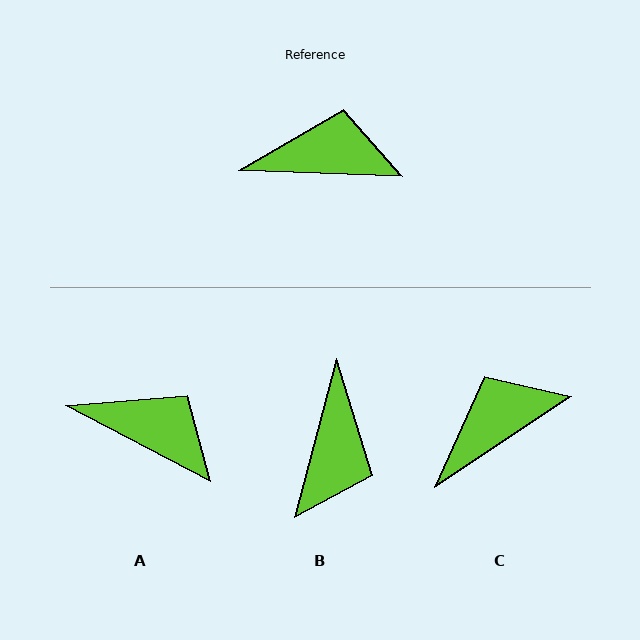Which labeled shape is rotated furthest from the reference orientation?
B, about 103 degrees away.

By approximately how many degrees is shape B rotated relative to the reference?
Approximately 103 degrees clockwise.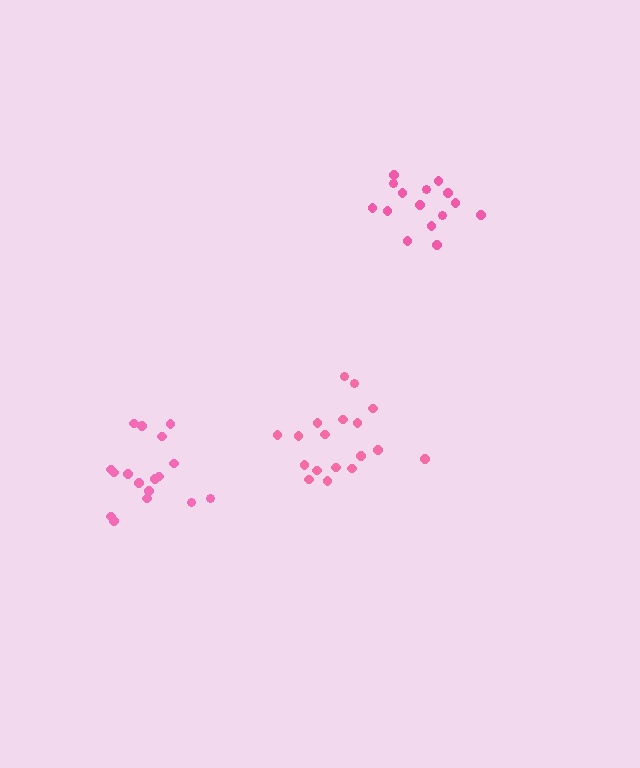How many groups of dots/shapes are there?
There are 3 groups.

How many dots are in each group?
Group 1: 17 dots, Group 2: 18 dots, Group 3: 15 dots (50 total).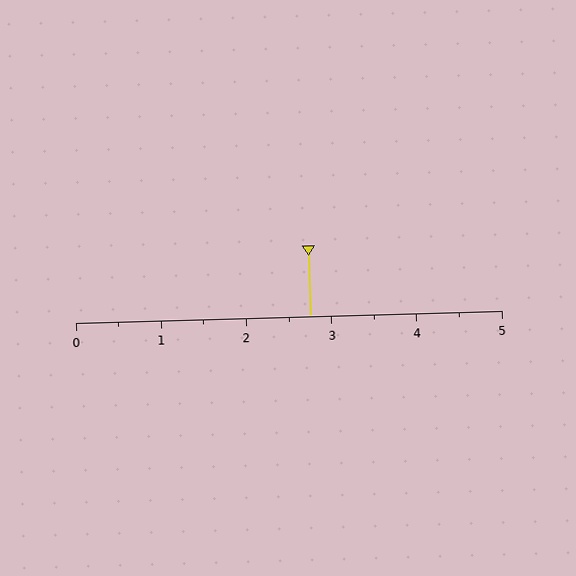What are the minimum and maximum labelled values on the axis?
The axis runs from 0 to 5.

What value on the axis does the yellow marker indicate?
The marker indicates approximately 2.8.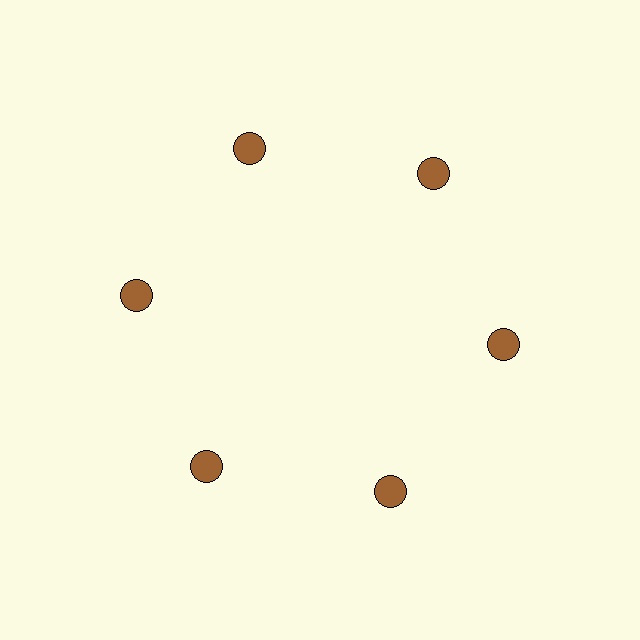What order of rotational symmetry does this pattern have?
This pattern has 6-fold rotational symmetry.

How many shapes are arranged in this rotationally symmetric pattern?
There are 6 shapes, arranged in 6 groups of 1.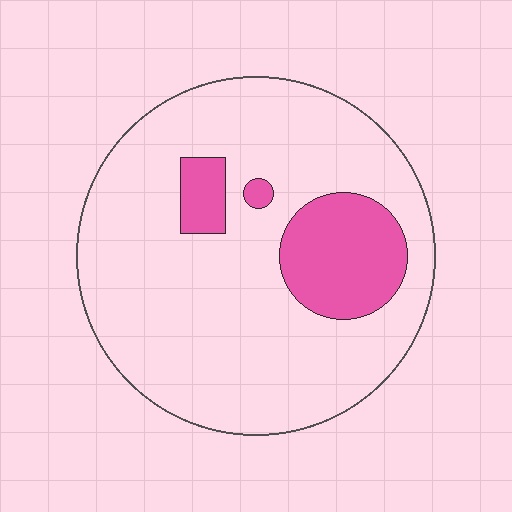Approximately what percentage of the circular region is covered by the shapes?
Approximately 15%.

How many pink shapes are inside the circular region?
3.